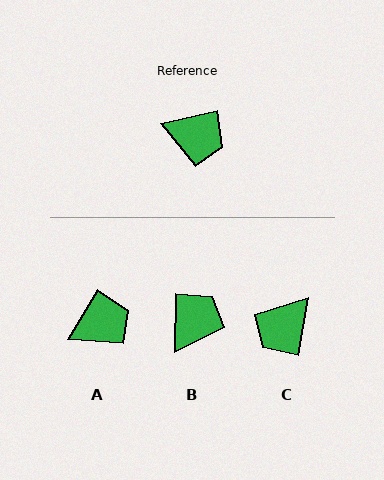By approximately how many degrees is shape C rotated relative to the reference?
Approximately 112 degrees clockwise.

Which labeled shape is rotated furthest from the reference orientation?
C, about 112 degrees away.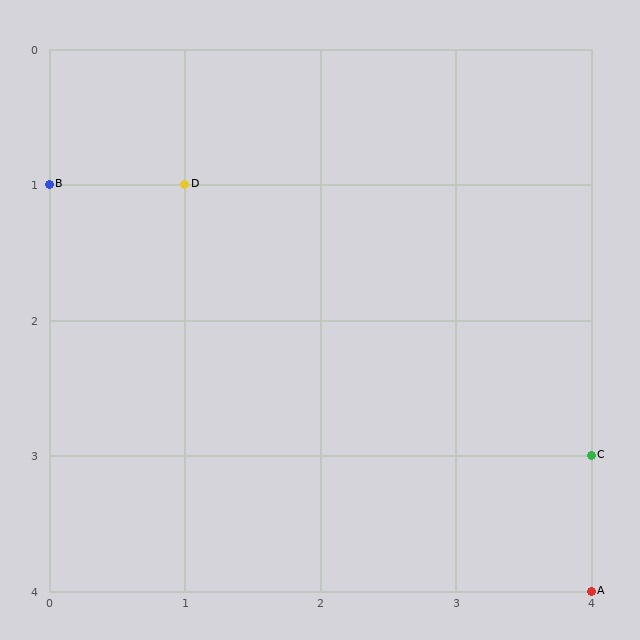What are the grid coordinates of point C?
Point C is at grid coordinates (4, 3).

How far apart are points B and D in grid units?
Points B and D are 1 column apart.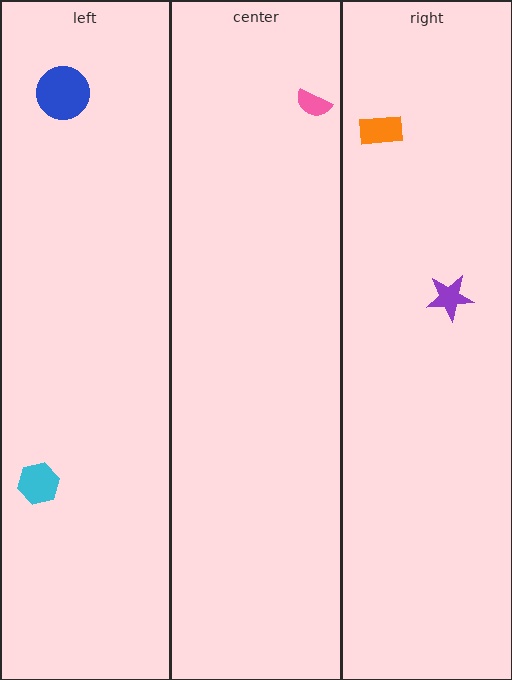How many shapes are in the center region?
1.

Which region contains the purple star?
The right region.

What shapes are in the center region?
The pink semicircle.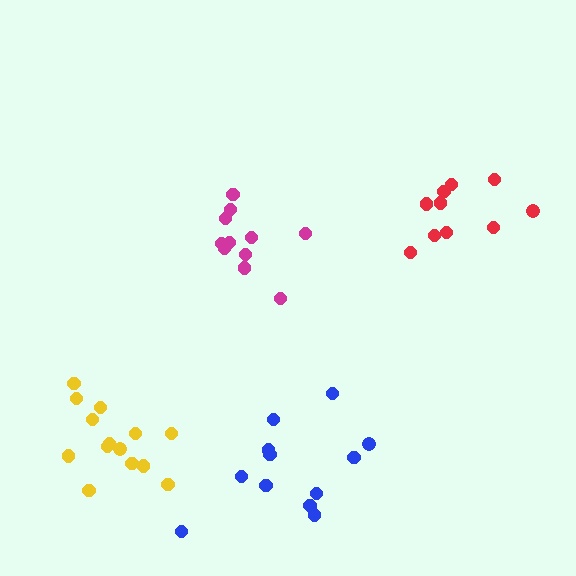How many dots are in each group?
Group 1: 11 dots, Group 2: 14 dots, Group 3: 10 dots, Group 4: 12 dots (47 total).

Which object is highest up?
The red cluster is topmost.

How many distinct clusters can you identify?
There are 4 distinct clusters.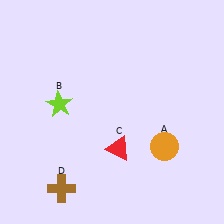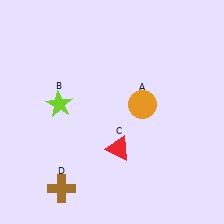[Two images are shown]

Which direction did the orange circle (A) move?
The orange circle (A) moved up.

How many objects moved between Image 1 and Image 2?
1 object moved between the two images.